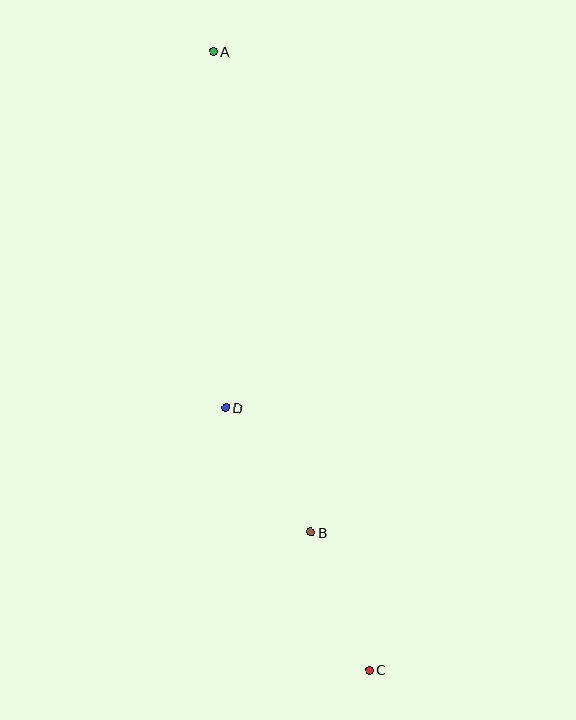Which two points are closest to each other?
Points B and C are closest to each other.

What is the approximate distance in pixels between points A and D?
The distance between A and D is approximately 356 pixels.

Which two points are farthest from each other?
Points A and C are farthest from each other.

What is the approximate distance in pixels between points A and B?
The distance between A and B is approximately 490 pixels.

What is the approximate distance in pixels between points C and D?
The distance between C and D is approximately 299 pixels.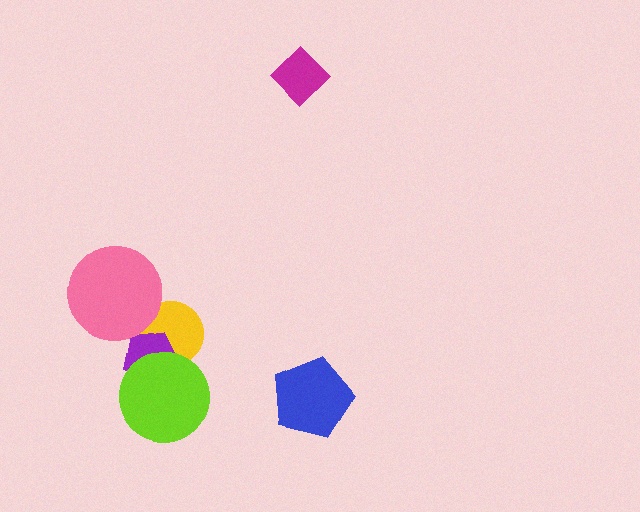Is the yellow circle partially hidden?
Yes, it is partially covered by another shape.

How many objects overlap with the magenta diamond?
0 objects overlap with the magenta diamond.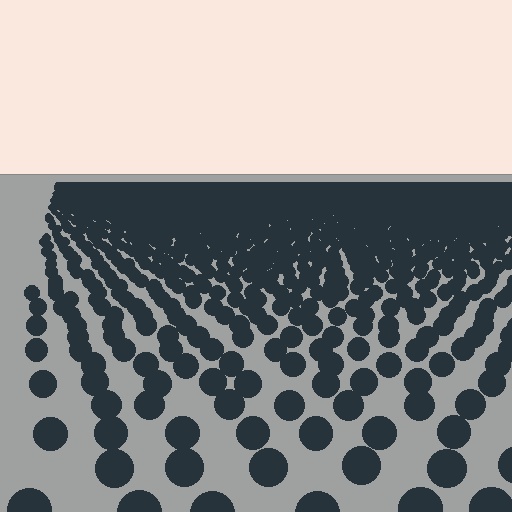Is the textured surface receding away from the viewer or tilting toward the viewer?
The surface is receding away from the viewer. Texture elements get smaller and denser toward the top.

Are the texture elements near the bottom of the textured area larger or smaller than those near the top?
Larger. Near the bottom, elements are closer to the viewer and appear at a bigger on-screen size.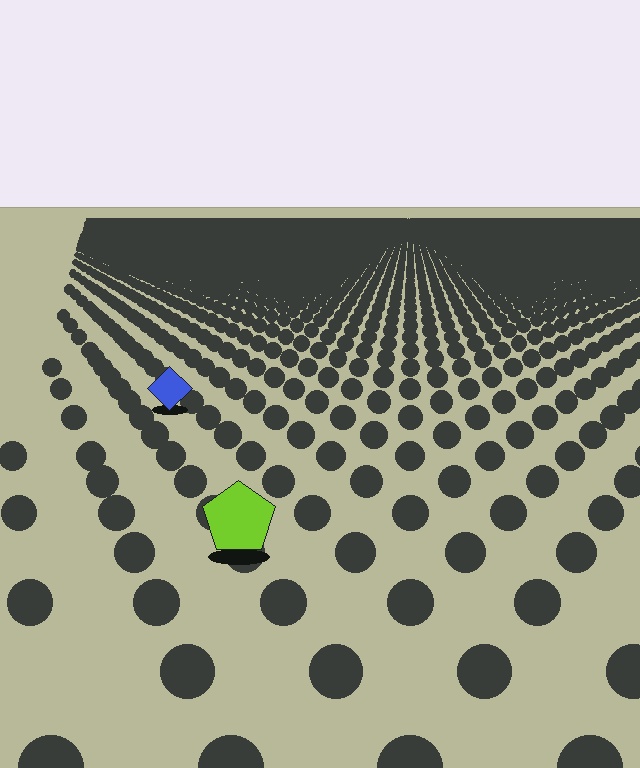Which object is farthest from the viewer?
The blue diamond is farthest from the viewer. It appears smaller and the ground texture around it is denser.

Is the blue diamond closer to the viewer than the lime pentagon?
No. The lime pentagon is closer — you can tell from the texture gradient: the ground texture is coarser near it.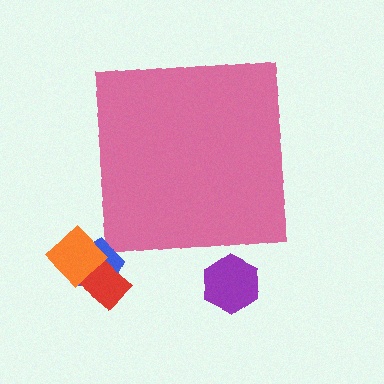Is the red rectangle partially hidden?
No, the red rectangle is fully visible.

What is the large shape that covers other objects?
A pink square.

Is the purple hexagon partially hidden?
No, the purple hexagon is fully visible.